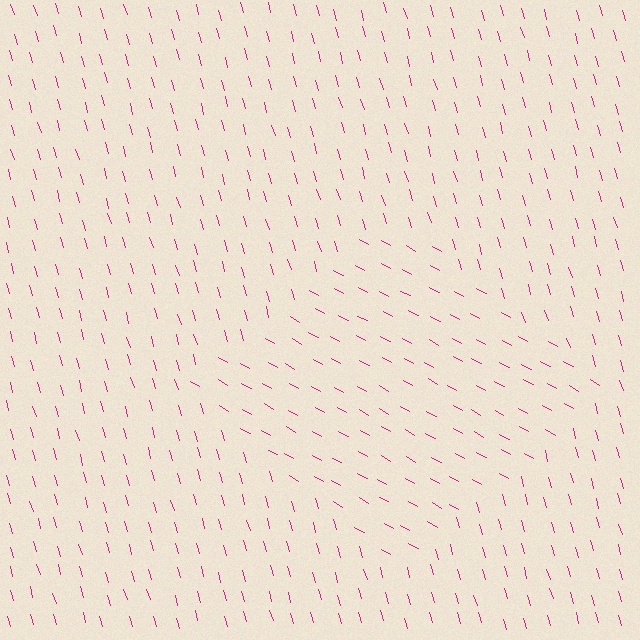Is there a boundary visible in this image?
Yes, there is a texture boundary formed by a change in line orientation.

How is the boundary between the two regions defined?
The boundary is defined purely by a change in line orientation (approximately 45 degrees difference). All lines are the same color and thickness.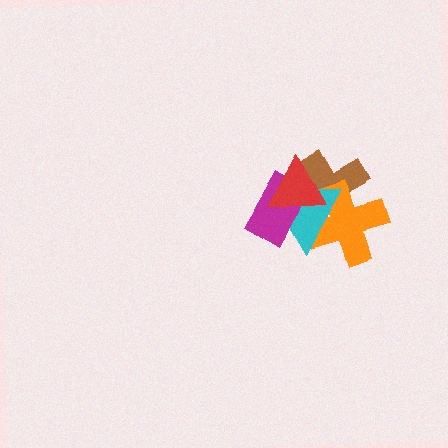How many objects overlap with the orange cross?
3 objects overlap with the orange cross.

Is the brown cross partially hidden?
Yes, it is partially covered by another shape.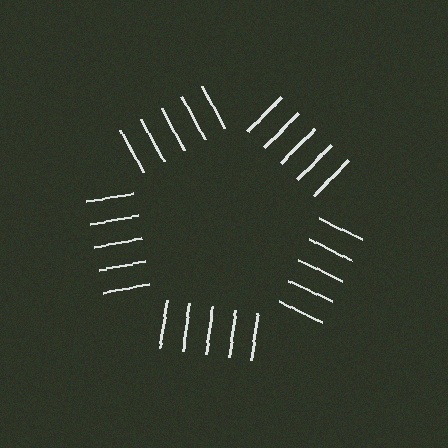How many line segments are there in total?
25 — 5 along each of the 5 edges.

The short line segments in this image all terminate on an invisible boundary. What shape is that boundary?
An illusory pentagon — the line segments terminate on its edges but no continuous stroke is drawn.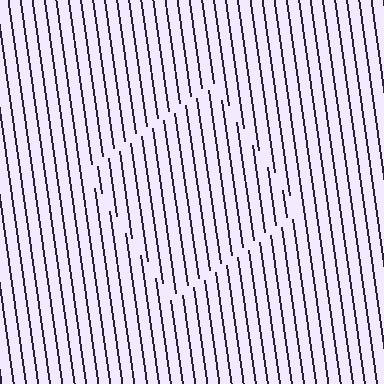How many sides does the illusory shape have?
4 sides — the line-ends trace a square.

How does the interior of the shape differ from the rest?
The interior of the shape contains the same grating, shifted by half a period — the contour is defined by the phase discontinuity where line-ends from the inner and outer gratings abut.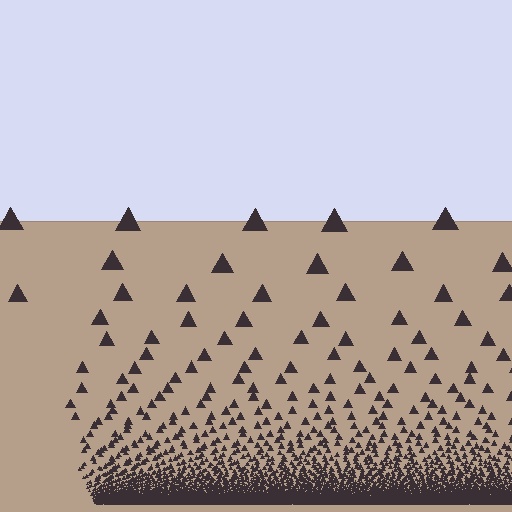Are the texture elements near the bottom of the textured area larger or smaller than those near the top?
Smaller. The gradient is inverted — elements near the bottom are smaller and denser.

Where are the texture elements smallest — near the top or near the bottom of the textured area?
Near the bottom.